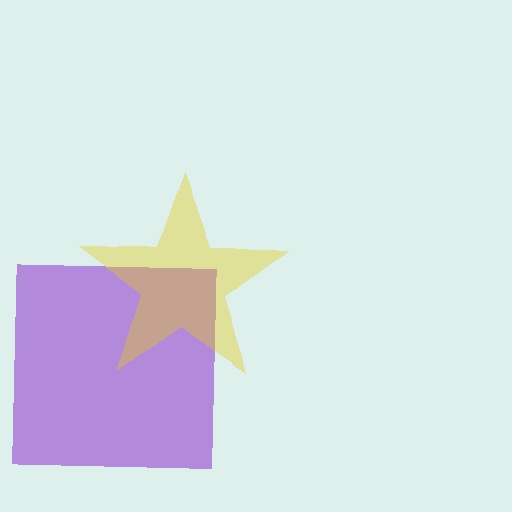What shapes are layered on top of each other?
The layered shapes are: a purple square, a yellow star.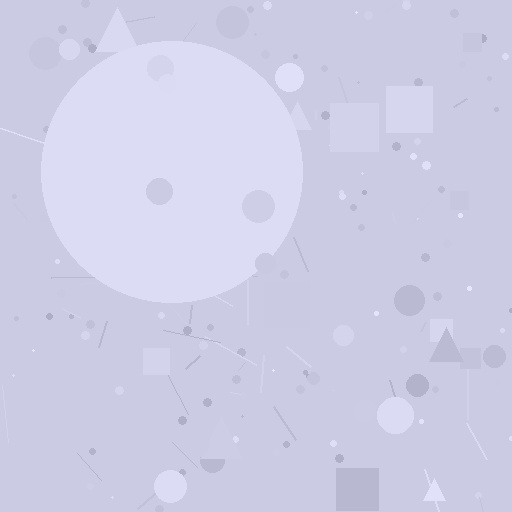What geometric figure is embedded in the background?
A circle is embedded in the background.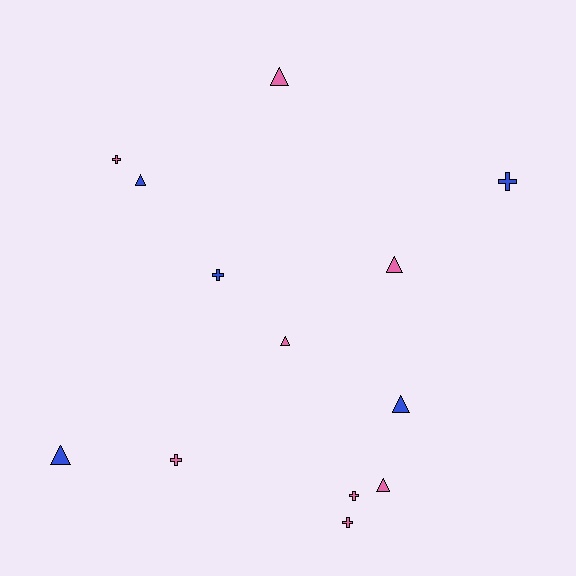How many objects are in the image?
There are 13 objects.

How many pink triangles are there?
There are 4 pink triangles.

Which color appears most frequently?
Pink, with 8 objects.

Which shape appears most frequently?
Triangle, with 7 objects.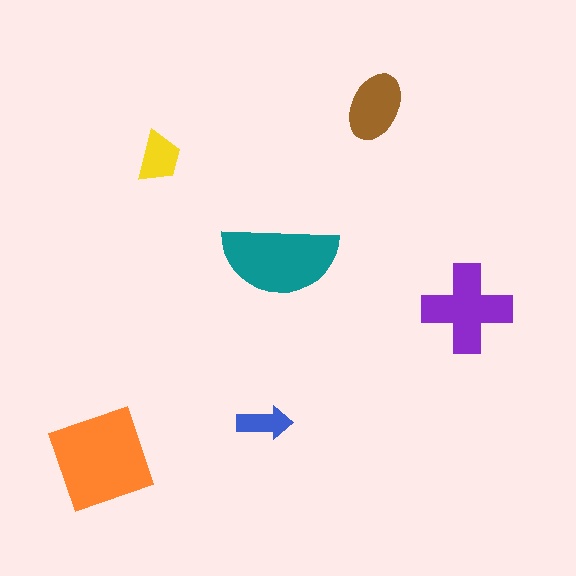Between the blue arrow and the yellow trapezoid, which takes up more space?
The yellow trapezoid.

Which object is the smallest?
The blue arrow.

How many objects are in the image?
There are 6 objects in the image.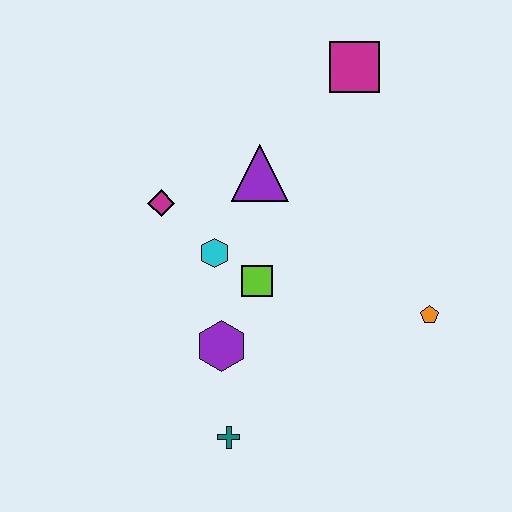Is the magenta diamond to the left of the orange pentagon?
Yes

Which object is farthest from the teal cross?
The magenta square is farthest from the teal cross.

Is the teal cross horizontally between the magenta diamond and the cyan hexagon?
No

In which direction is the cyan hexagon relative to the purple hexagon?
The cyan hexagon is above the purple hexagon.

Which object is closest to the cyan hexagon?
The lime square is closest to the cyan hexagon.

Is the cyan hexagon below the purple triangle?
Yes